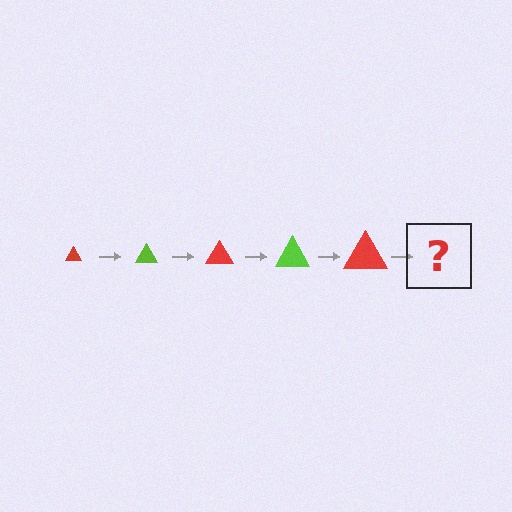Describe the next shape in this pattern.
It should be a lime triangle, larger than the previous one.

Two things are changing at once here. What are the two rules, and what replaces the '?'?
The two rules are that the triangle grows larger each step and the color cycles through red and lime. The '?' should be a lime triangle, larger than the previous one.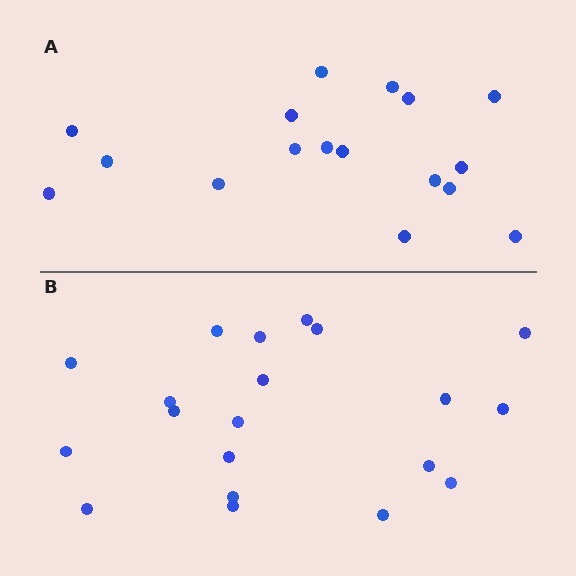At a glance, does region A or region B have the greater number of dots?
Region B (the bottom region) has more dots.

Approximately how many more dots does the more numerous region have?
Region B has just a few more — roughly 2 or 3 more dots than region A.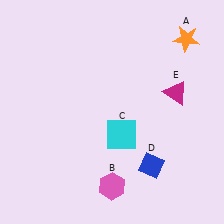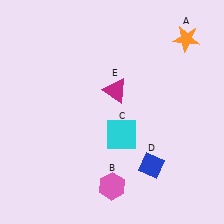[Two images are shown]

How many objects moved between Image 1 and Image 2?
1 object moved between the two images.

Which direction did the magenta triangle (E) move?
The magenta triangle (E) moved left.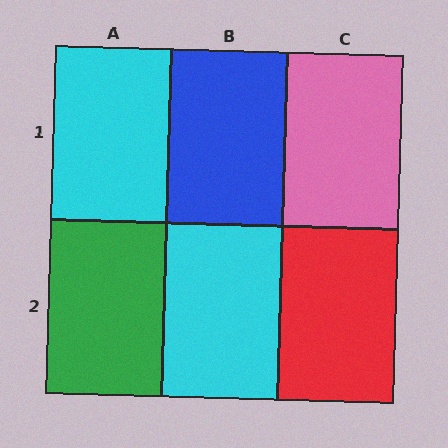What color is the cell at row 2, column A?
Green.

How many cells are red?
1 cell is red.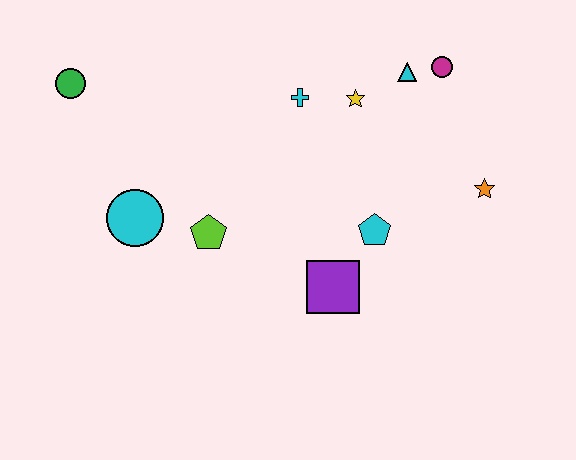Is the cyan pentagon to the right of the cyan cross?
Yes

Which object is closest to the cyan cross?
The yellow star is closest to the cyan cross.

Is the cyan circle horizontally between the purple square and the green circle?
Yes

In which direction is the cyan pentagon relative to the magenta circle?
The cyan pentagon is below the magenta circle.